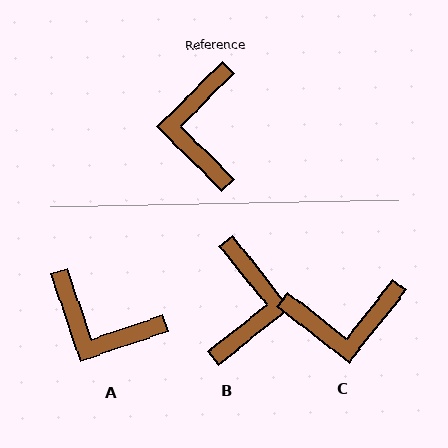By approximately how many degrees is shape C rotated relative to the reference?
Approximately 97 degrees counter-clockwise.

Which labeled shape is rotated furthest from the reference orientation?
B, about 174 degrees away.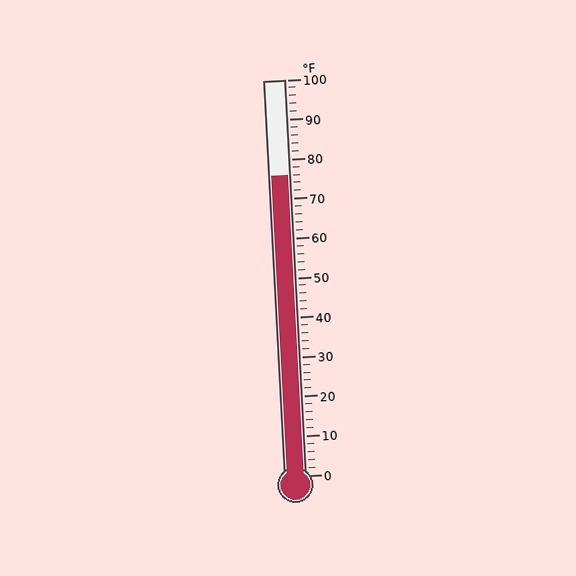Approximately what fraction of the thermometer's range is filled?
The thermometer is filled to approximately 75% of its range.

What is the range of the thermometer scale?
The thermometer scale ranges from 0°F to 100°F.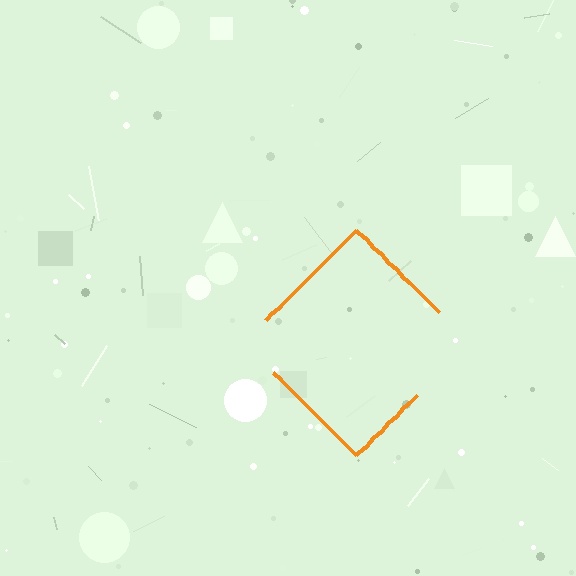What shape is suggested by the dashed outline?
The dashed outline suggests a diamond.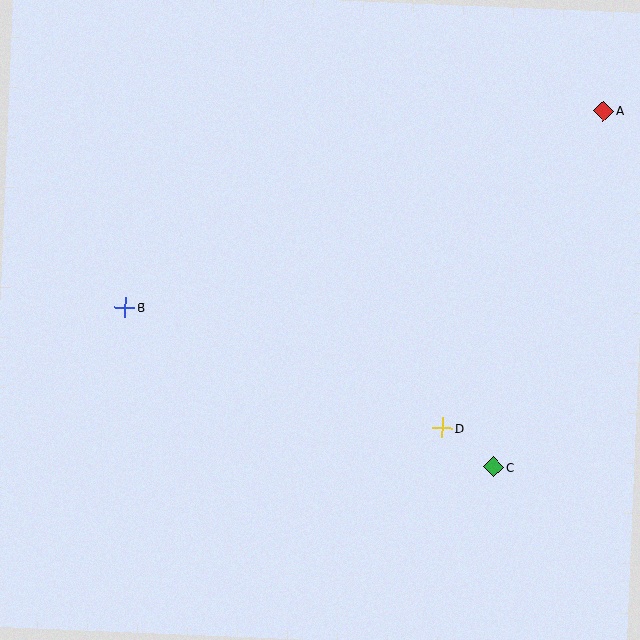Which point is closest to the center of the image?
Point D at (442, 428) is closest to the center.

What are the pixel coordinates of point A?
Point A is at (604, 111).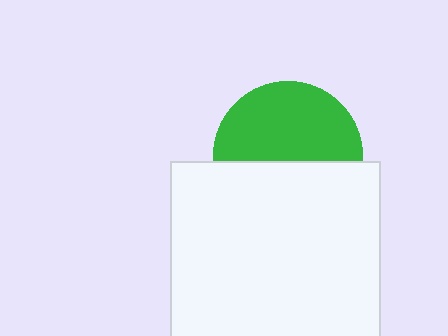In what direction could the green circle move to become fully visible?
The green circle could move up. That would shift it out from behind the white square entirely.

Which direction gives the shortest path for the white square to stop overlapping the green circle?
Moving down gives the shortest separation.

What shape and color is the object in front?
The object in front is a white square.